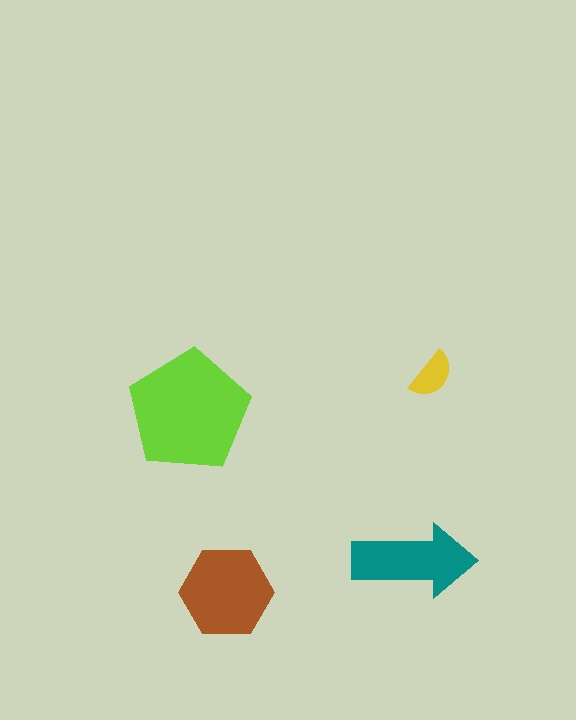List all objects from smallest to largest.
The yellow semicircle, the teal arrow, the brown hexagon, the lime pentagon.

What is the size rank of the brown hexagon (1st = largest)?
2nd.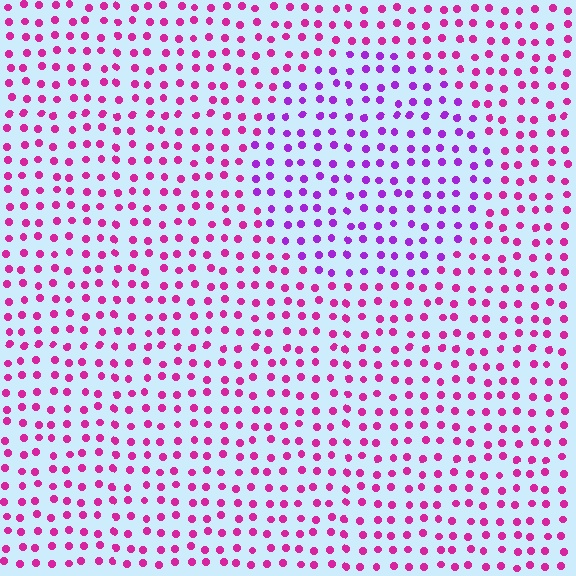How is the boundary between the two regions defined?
The boundary is defined purely by a slight shift in hue (about 36 degrees). Spacing, size, and orientation are identical on both sides.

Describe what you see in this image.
The image is filled with small magenta elements in a uniform arrangement. A circle-shaped region is visible where the elements are tinted to a slightly different hue, forming a subtle color boundary.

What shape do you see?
I see a circle.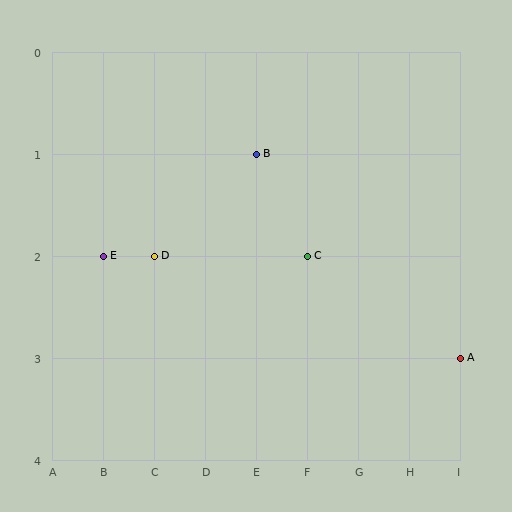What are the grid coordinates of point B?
Point B is at grid coordinates (E, 1).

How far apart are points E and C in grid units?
Points E and C are 4 columns apart.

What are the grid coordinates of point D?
Point D is at grid coordinates (C, 2).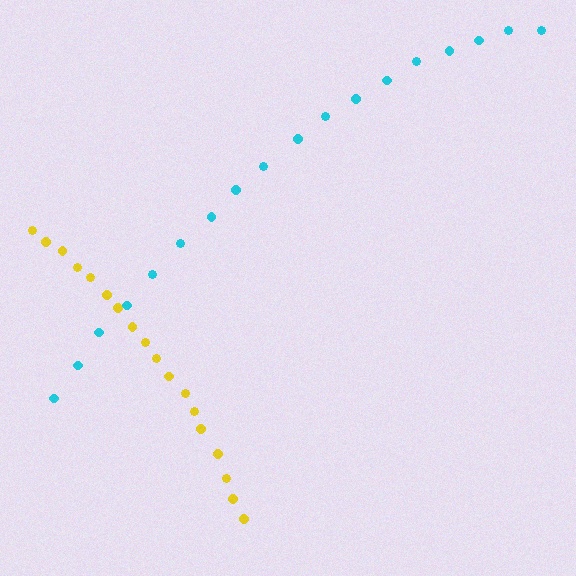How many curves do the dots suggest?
There are 2 distinct paths.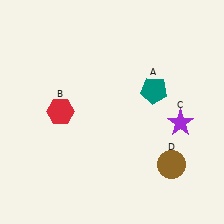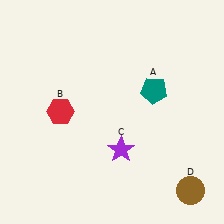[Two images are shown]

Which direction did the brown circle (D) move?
The brown circle (D) moved down.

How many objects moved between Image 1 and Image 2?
2 objects moved between the two images.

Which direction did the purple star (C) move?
The purple star (C) moved left.